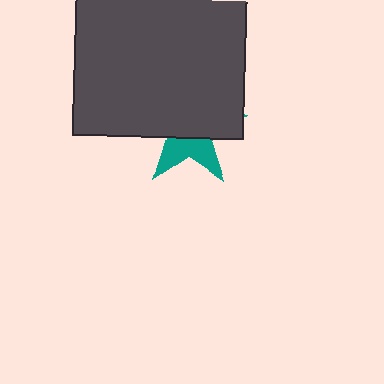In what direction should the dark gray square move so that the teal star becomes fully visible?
The dark gray square should move up. That is the shortest direction to clear the overlap and leave the teal star fully visible.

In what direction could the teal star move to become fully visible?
The teal star could move down. That would shift it out from behind the dark gray square entirely.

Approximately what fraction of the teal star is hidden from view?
Roughly 63% of the teal star is hidden behind the dark gray square.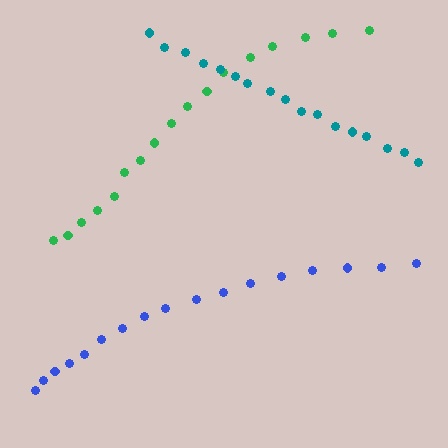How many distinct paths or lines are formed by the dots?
There are 3 distinct paths.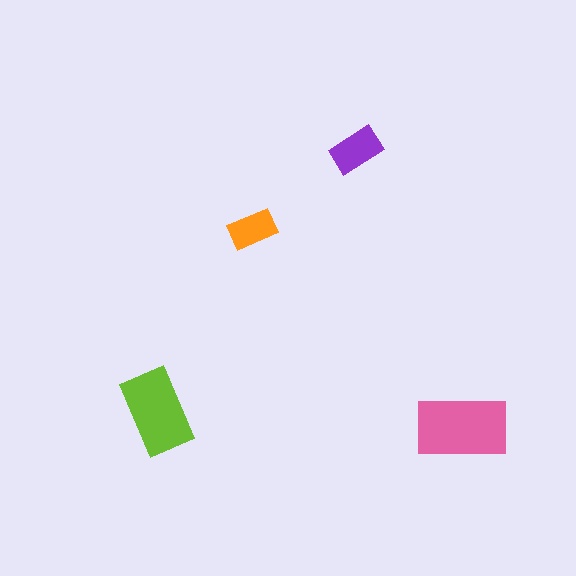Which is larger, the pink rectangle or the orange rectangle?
The pink one.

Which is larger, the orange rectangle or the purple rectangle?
The purple one.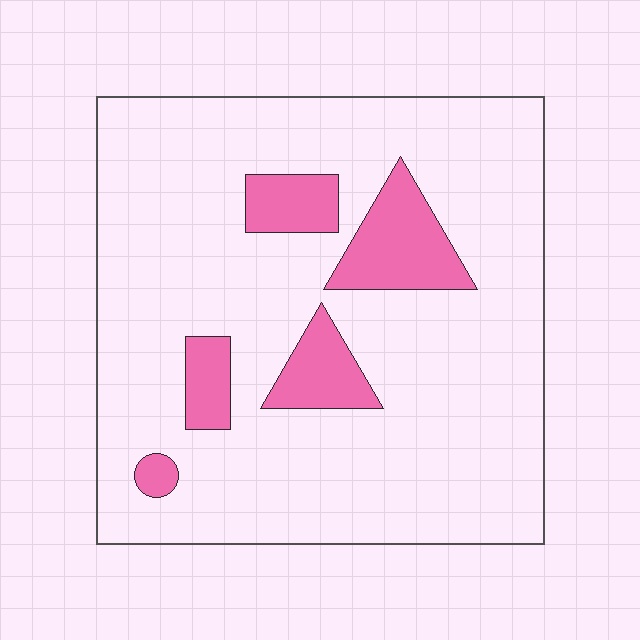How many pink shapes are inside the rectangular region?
5.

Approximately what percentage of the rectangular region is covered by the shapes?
Approximately 15%.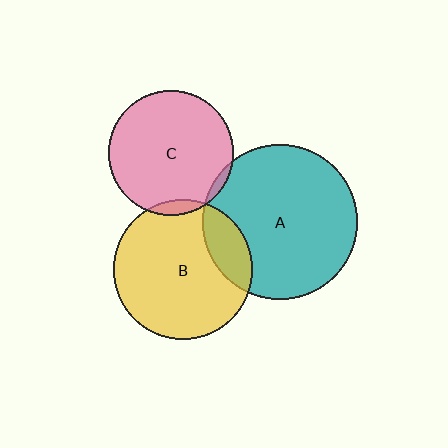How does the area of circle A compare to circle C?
Approximately 1.5 times.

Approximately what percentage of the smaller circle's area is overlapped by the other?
Approximately 20%.